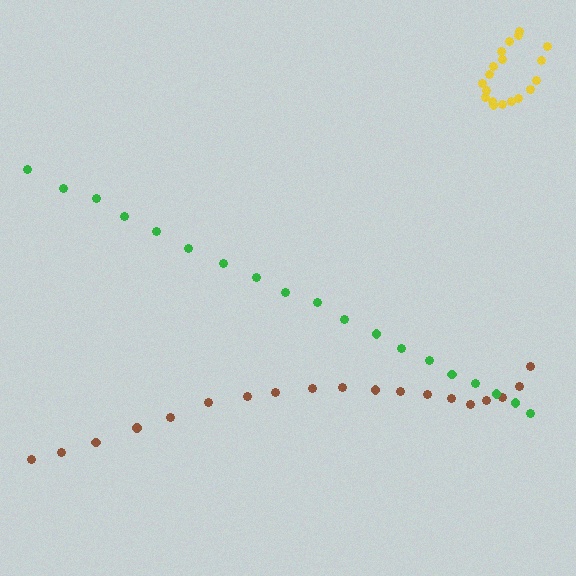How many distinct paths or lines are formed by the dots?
There are 3 distinct paths.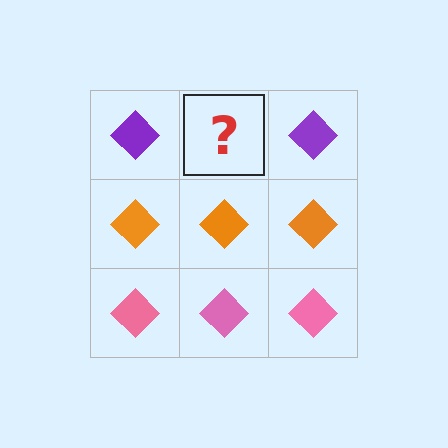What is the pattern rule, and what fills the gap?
The rule is that each row has a consistent color. The gap should be filled with a purple diamond.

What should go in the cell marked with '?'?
The missing cell should contain a purple diamond.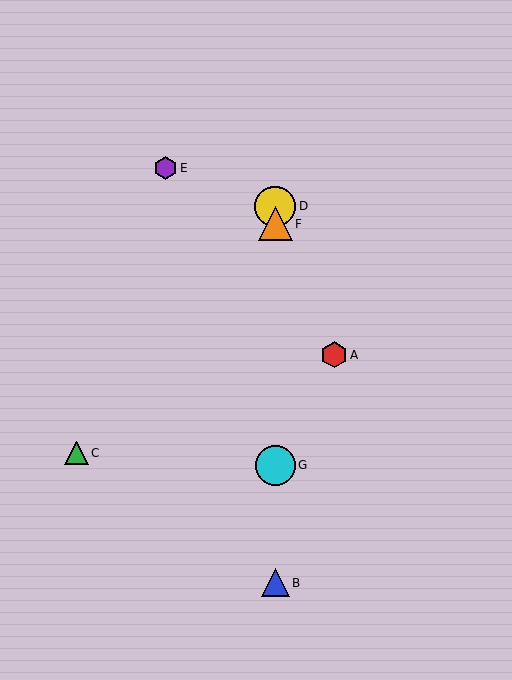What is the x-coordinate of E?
Object E is at x≈166.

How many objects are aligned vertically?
4 objects (B, D, F, G) are aligned vertically.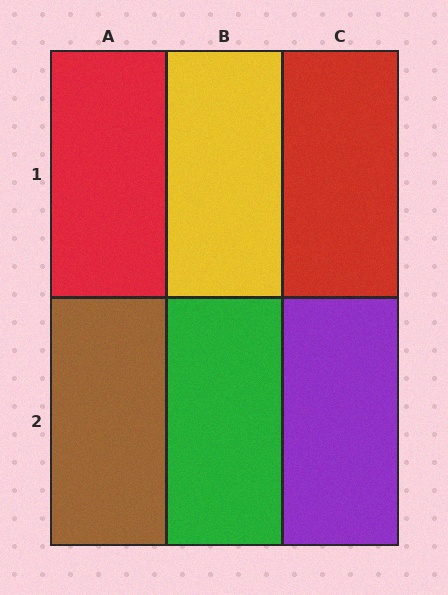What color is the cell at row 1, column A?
Red.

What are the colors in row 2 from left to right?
Brown, green, purple.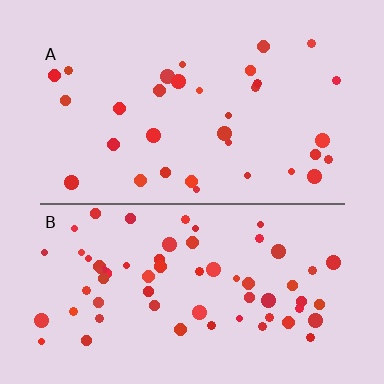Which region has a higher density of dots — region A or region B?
B (the bottom).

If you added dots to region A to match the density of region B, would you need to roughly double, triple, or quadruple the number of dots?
Approximately double.